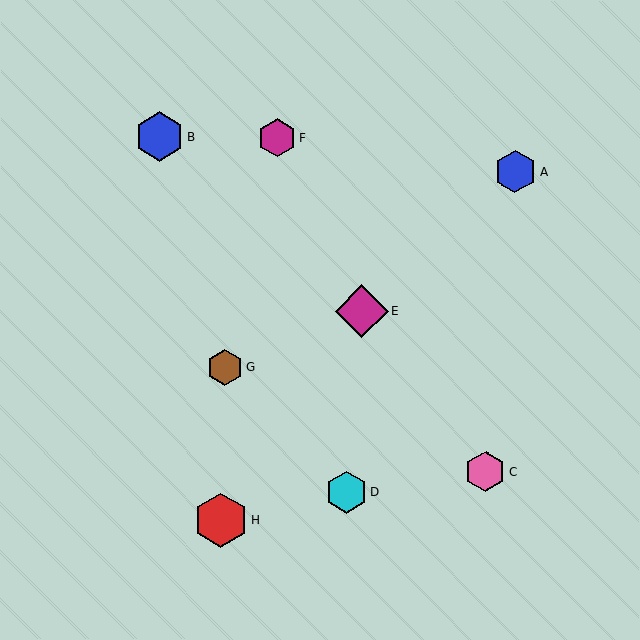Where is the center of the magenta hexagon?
The center of the magenta hexagon is at (277, 138).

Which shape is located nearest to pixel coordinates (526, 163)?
The blue hexagon (labeled A) at (515, 171) is nearest to that location.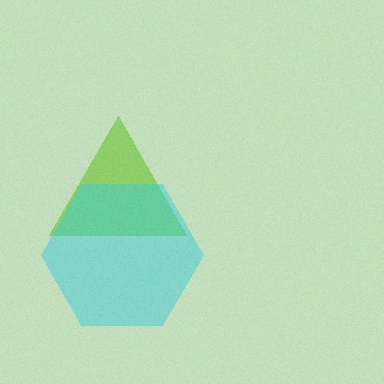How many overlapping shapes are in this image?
There are 2 overlapping shapes in the image.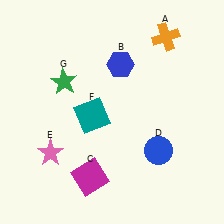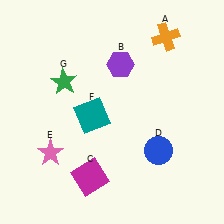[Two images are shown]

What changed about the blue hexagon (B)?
In Image 1, B is blue. In Image 2, it changed to purple.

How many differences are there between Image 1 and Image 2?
There is 1 difference between the two images.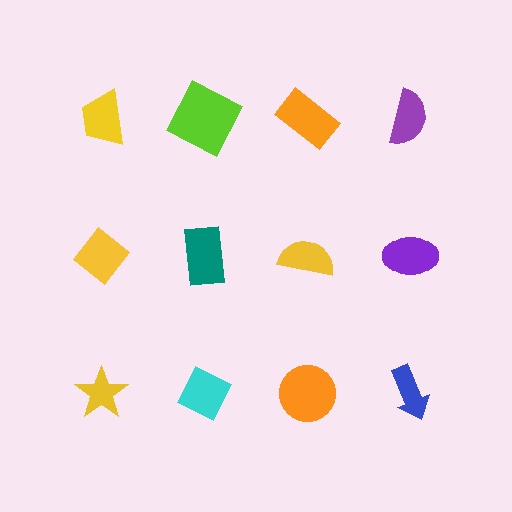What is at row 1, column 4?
A purple semicircle.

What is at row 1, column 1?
A yellow trapezoid.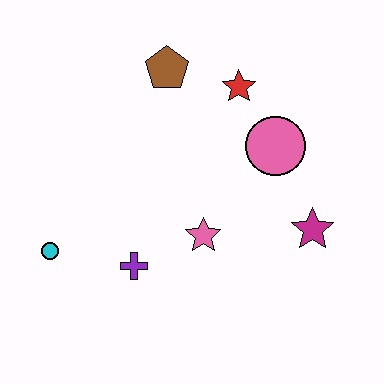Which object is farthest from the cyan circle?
The magenta star is farthest from the cyan circle.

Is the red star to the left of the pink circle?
Yes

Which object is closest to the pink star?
The purple cross is closest to the pink star.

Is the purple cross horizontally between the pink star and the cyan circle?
Yes